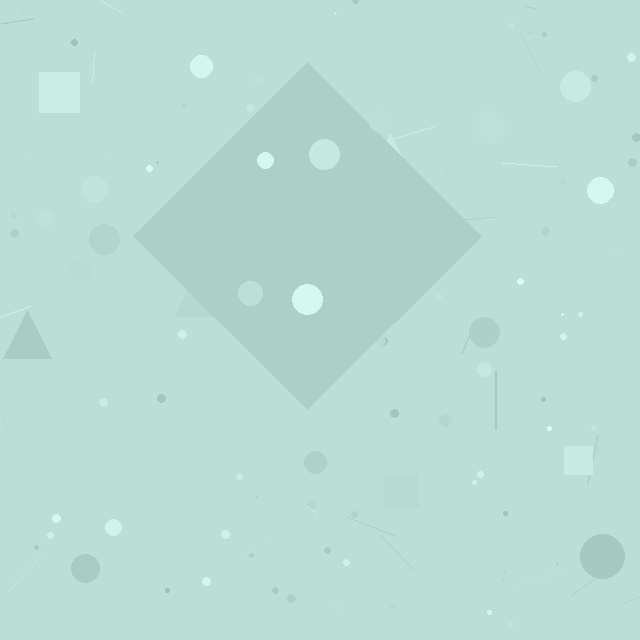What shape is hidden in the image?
A diamond is hidden in the image.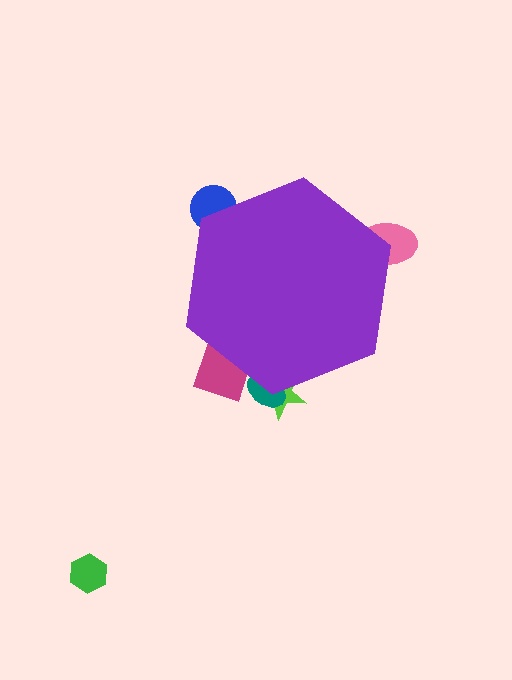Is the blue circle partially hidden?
Yes, the blue circle is partially hidden behind the purple hexagon.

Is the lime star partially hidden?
Yes, the lime star is partially hidden behind the purple hexagon.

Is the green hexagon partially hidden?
No, the green hexagon is fully visible.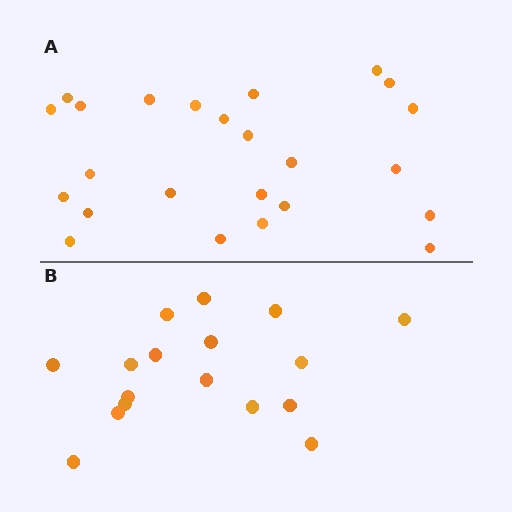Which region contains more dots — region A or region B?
Region A (the top region) has more dots.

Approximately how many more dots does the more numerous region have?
Region A has roughly 8 or so more dots than region B.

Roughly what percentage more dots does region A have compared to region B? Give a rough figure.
About 40% more.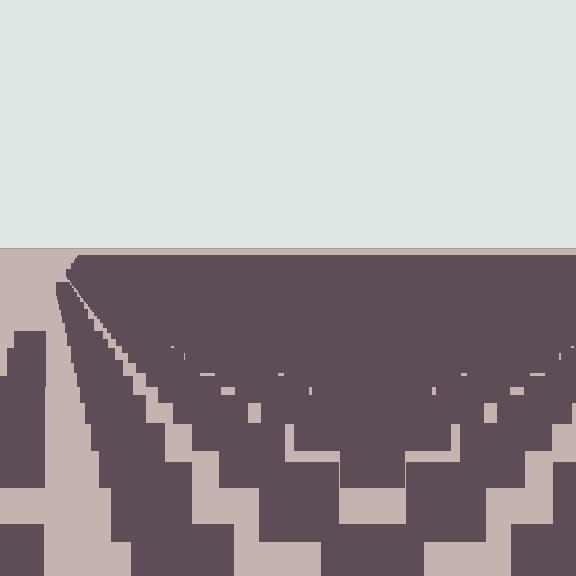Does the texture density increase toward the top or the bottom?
Density increases toward the top.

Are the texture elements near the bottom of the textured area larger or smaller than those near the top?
Larger. Near the bottom, elements are closer to the viewer and appear at a bigger on-screen size.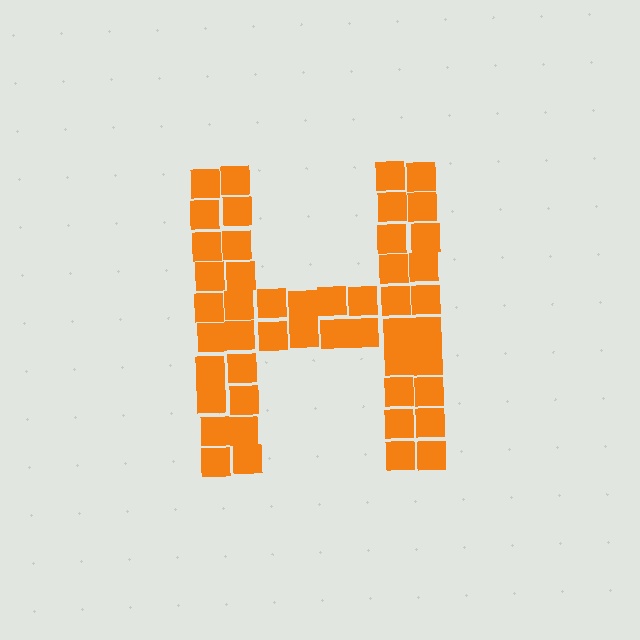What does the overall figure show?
The overall figure shows the letter H.